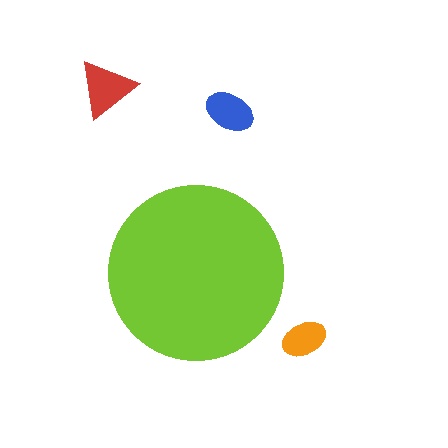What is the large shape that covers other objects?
A lime circle.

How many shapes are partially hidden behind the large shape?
0 shapes are partially hidden.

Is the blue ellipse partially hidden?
No, the blue ellipse is fully visible.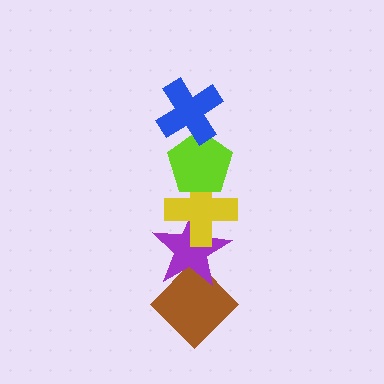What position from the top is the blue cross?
The blue cross is 1st from the top.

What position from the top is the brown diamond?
The brown diamond is 5th from the top.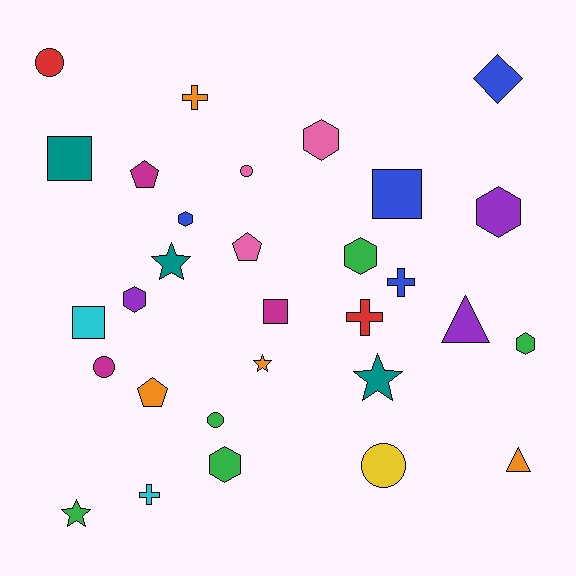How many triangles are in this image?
There are 2 triangles.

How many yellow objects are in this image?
There is 1 yellow object.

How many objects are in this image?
There are 30 objects.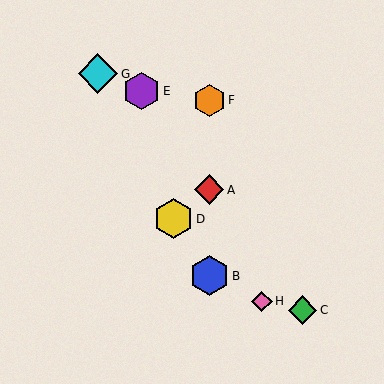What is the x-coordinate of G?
Object G is at x≈98.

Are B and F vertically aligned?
Yes, both are at x≈209.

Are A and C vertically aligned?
No, A is at x≈209 and C is at x≈302.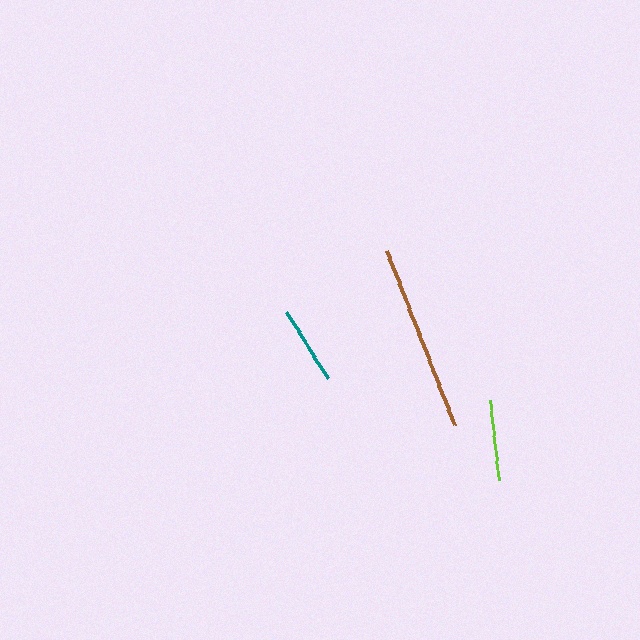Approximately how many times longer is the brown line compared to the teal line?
The brown line is approximately 2.4 times the length of the teal line.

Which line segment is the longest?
The brown line is the longest at approximately 187 pixels.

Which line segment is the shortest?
The teal line is the shortest at approximately 78 pixels.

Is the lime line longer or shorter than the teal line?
The lime line is longer than the teal line.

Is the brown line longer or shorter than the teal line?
The brown line is longer than the teal line.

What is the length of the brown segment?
The brown segment is approximately 187 pixels long.